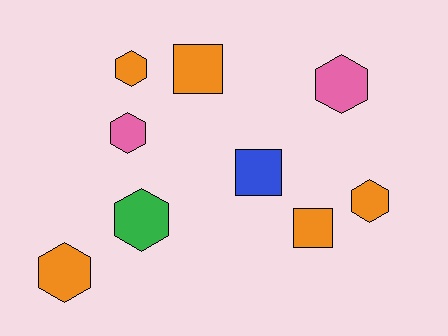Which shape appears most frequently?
Hexagon, with 6 objects.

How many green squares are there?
There are no green squares.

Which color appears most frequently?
Orange, with 5 objects.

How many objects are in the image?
There are 9 objects.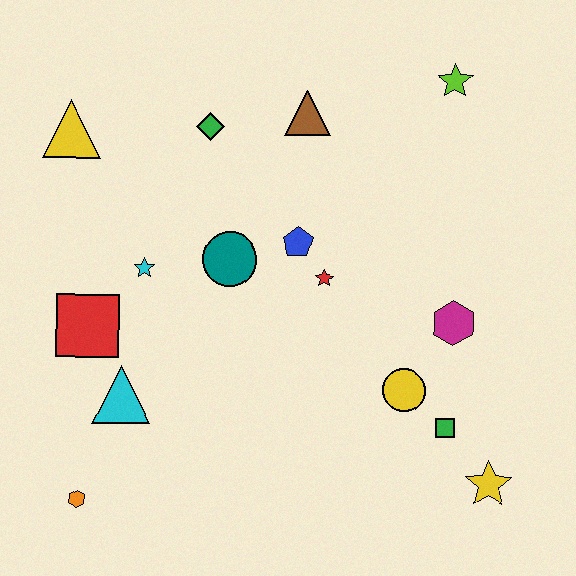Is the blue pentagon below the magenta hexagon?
No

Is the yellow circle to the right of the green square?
No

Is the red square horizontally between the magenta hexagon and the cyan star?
No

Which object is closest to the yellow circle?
The green square is closest to the yellow circle.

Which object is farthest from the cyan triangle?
The lime star is farthest from the cyan triangle.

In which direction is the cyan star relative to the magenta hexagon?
The cyan star is to the left of the magenta hexagon.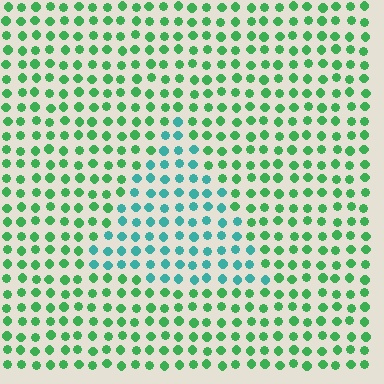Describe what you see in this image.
The image is filled with small green elements in a uniform arrangement. A triangle-shaped region is visible where the elements are tinted to a slightly different hue, forming a subtle color boundary.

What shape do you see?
I see a triangle.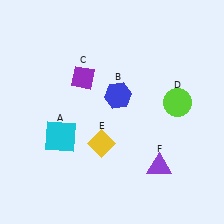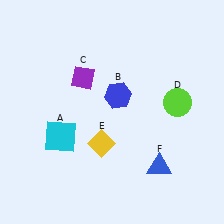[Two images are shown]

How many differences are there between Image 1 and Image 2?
There is 1 difference between the two images.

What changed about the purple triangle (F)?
In Image 1, F is purple. In Image 2, it changed to blue.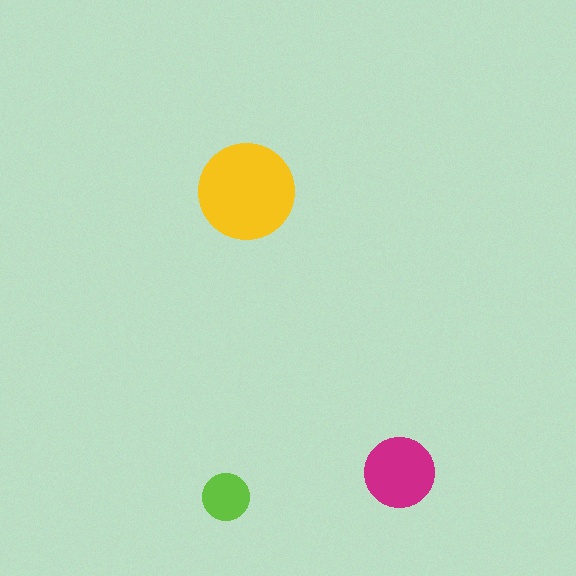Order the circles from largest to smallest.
the yellow one, the magenta one, the lime one.